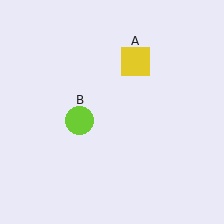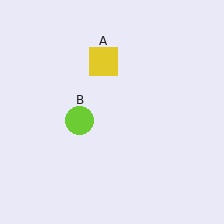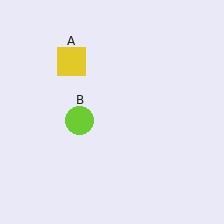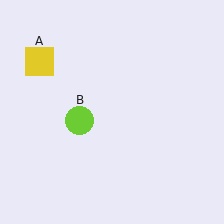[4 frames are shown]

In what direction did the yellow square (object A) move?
The yellow square (object A) moved left.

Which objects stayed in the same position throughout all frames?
Lime circle (object B) remained stationary.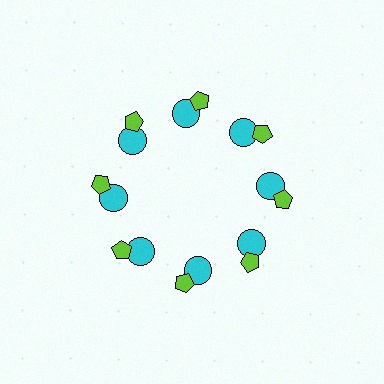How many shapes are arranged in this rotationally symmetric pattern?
There are 16 shapes, arranged in 8 groups of 2.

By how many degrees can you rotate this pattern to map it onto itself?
The pattern maps onto itself every 45 degrees of rotation.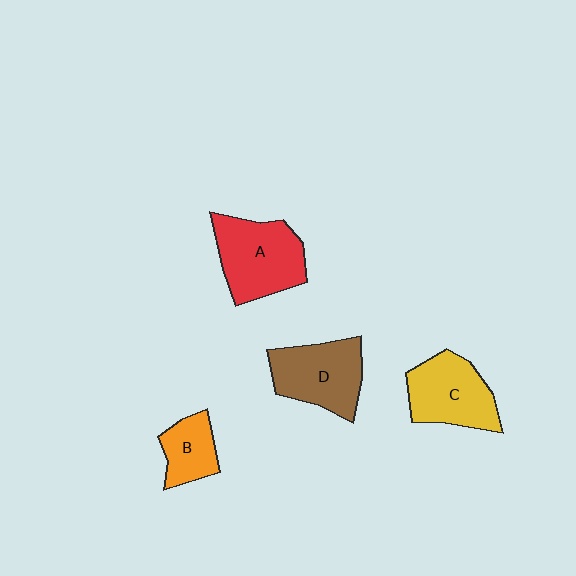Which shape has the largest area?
Shape A (red).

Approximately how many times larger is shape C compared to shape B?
Approximately 1.7 times.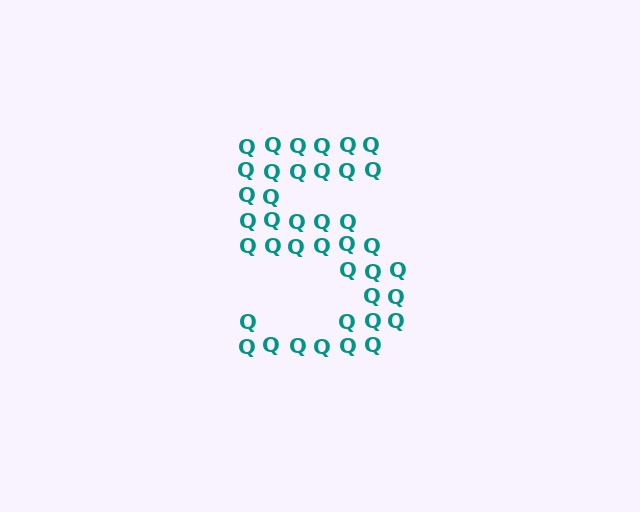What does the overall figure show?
The overall figure shows the digit 5.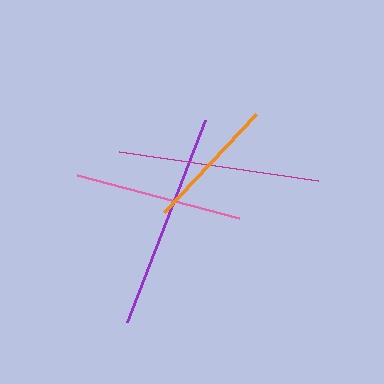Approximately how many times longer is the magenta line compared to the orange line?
The magenta line is approximately 1.5 times the length of the orange line.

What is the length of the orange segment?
The orange segment is approximately 135 pixels long.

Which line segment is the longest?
The purple line is the longest at approximately 217 pixels.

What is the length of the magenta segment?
The magenta segment is approximately 200 pixels long.